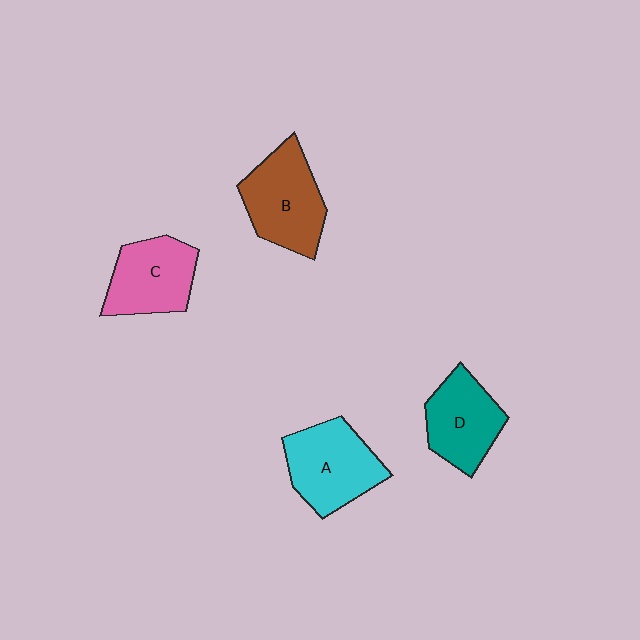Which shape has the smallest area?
Shape D (teal).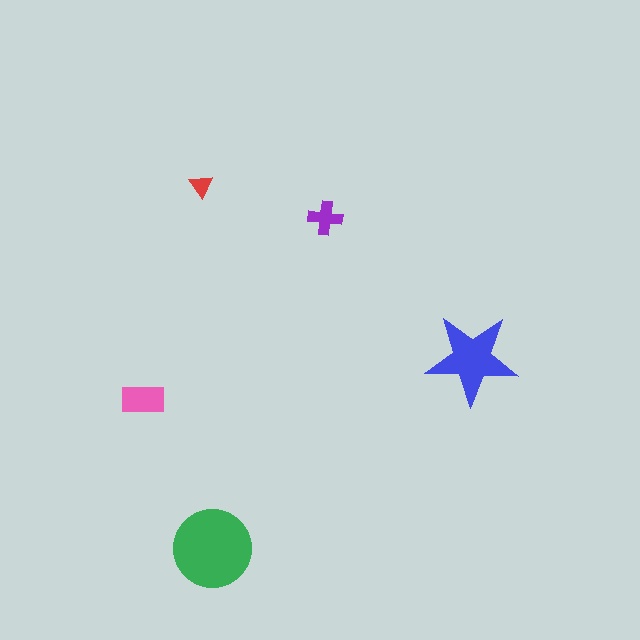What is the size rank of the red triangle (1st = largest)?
5th.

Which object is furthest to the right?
The blue star is rightmost.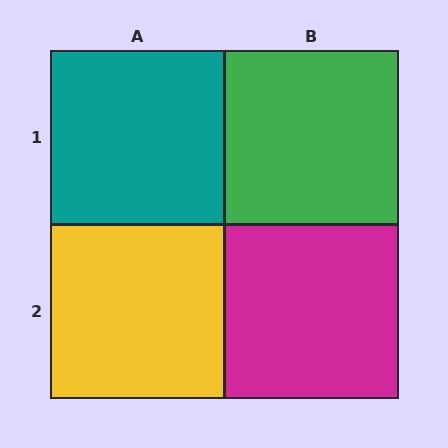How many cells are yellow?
1 cell is yellow.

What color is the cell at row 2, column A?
Yellow.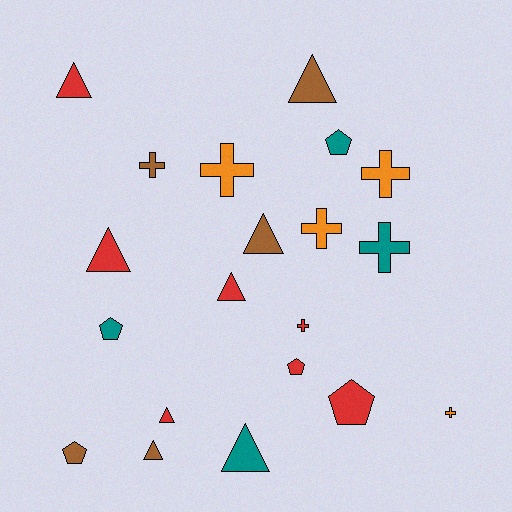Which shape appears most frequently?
Triangle, with 8 objects.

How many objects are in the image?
There are 20 objects.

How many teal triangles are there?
There is 1 teal triangle.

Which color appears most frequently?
Red, with 7 objects.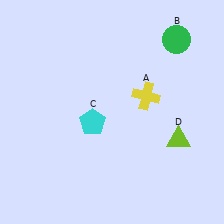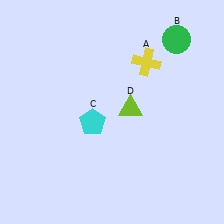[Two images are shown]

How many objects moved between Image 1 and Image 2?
2 objects moved between the two images.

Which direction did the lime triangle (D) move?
The lime triangle (D) moved left.